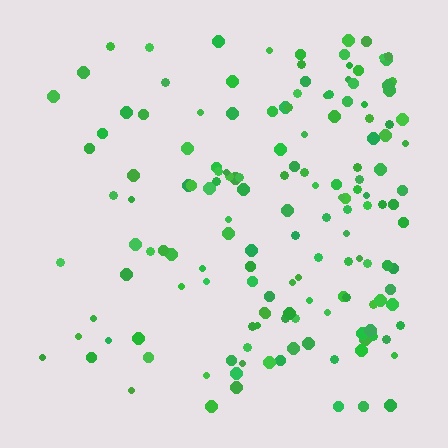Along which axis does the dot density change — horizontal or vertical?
Horizontal.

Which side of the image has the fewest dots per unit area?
The left.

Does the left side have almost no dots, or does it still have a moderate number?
Still a moderate number, just noticeably fewer than the right.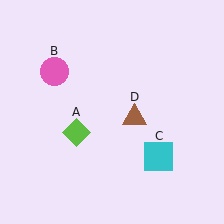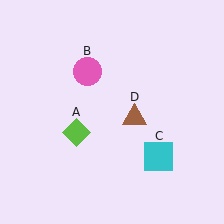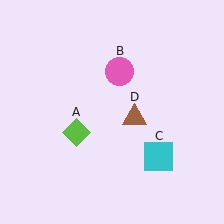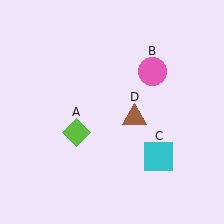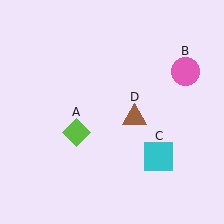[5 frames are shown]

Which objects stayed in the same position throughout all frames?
Lime diamond (object A) and cyan square (object C) and brown triangle (object D) remained stationary.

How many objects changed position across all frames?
1 object changed position: pink circle (object B).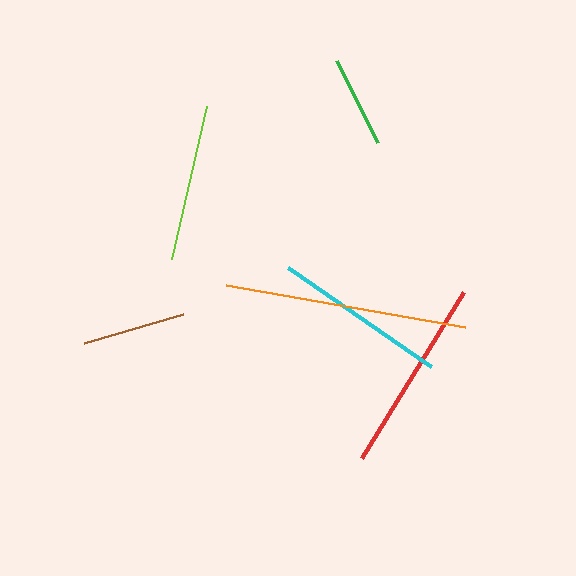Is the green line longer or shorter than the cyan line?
The cyan line is longer than the green line.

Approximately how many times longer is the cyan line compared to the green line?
The cyan line is approximately 1.9 times the length of the green line.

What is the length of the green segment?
The green segment is approximately 91 pixels long.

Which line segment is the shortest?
The green line is the shortest at approximately 91 pixels.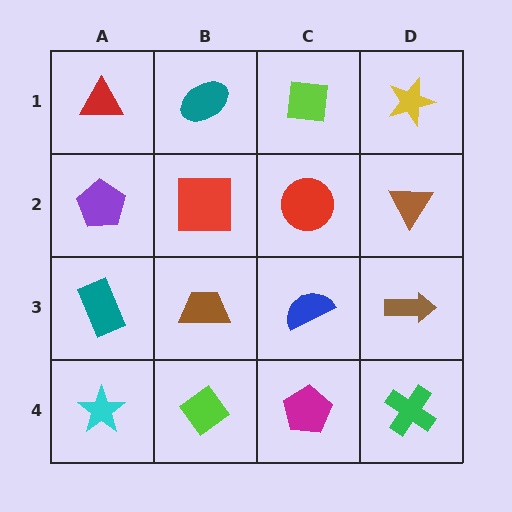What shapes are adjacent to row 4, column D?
A brown arrow (row 3, column D), a magenta pentagon (row 4, column C).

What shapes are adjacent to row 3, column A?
A purple pentagon (row 2, column A), a cyan star (row 4, column A), a brown trapezoid (row 3, column B).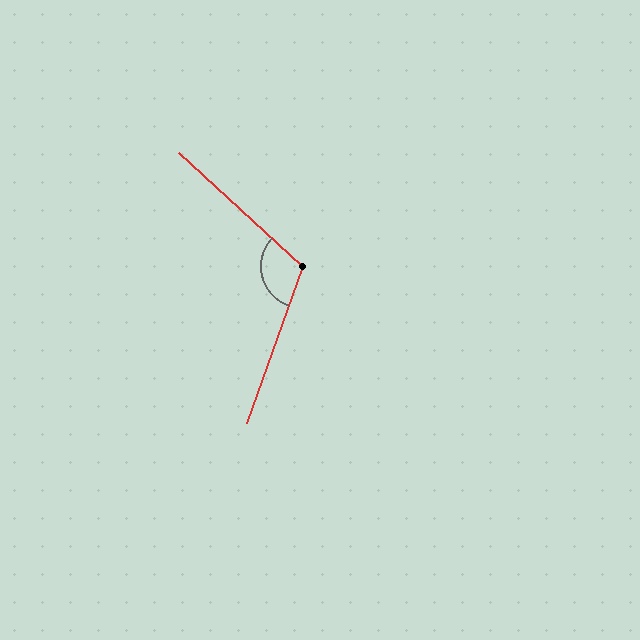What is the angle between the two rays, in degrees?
Approximately 113 degrees.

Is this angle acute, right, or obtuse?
It is obtuse.